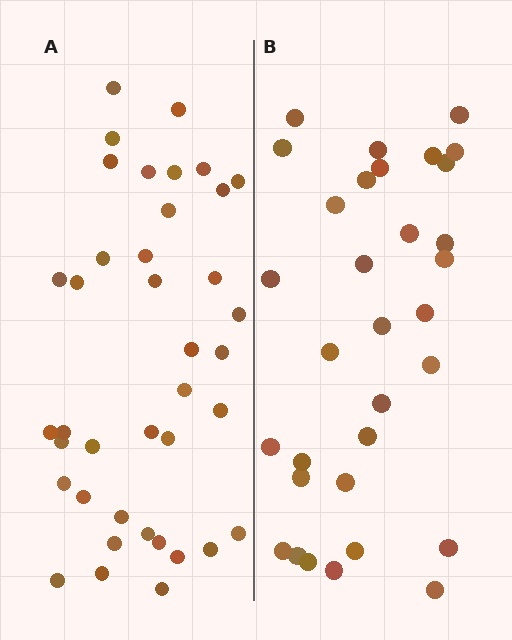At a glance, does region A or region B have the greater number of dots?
Region A (the left region) has more dots.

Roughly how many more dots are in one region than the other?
Region A has roughly 8 or so more dots than region B.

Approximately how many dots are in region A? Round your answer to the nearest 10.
About 40 dots. (The exact count is 39, which rounds to 40.)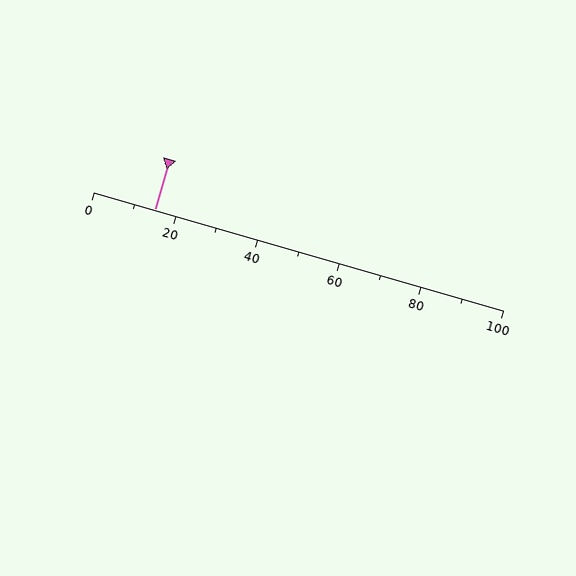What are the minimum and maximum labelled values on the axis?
The axis runs from 0 to 100.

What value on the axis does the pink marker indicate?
The marker indicates approximately 15.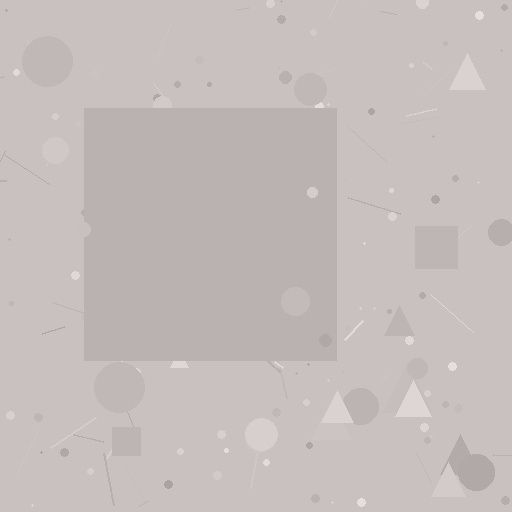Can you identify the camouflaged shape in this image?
The camouflaged shape is a square.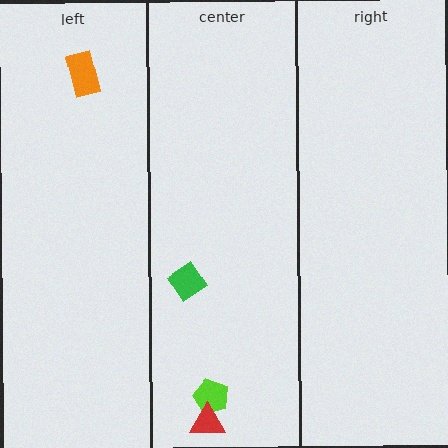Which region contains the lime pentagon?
The center region.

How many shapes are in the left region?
1.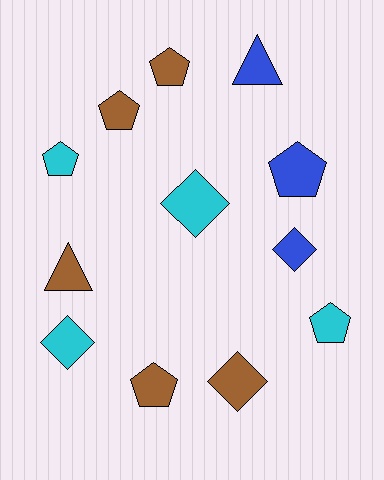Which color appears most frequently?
Brown, with 5 objects.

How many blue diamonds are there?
There is 1 blue diamond.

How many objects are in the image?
There are 12 objects.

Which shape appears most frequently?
Pentagon, with 6 objects.